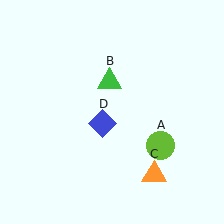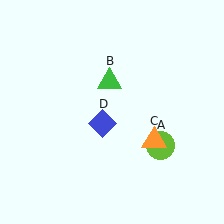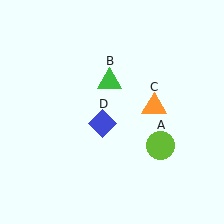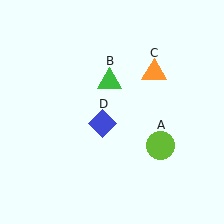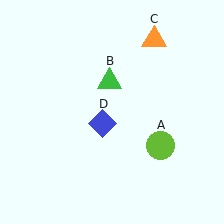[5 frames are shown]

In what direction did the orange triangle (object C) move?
The orange triangle (object C) moved up.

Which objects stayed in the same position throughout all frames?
Lime circle (object A) and green triangle (object B) and blue diamond (object D) remained stationary.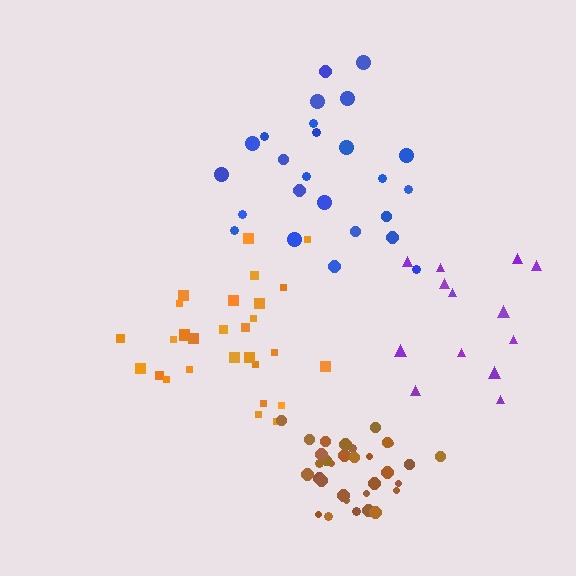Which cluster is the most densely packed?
Brown.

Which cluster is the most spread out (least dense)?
Purple.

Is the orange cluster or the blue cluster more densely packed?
Orange.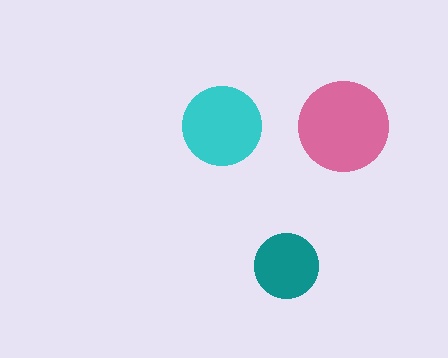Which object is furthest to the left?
The cyan circle is leftmost.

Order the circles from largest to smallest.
the pink one, the cyan one, the teal one.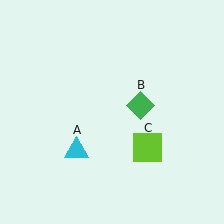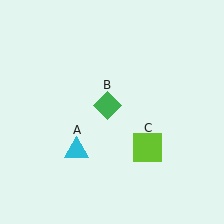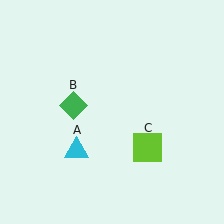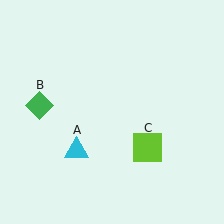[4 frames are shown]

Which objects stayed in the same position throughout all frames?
Cyan triangle (object A) and lime square (object C) remained stationary.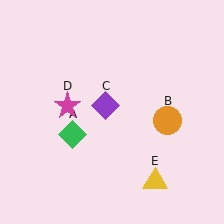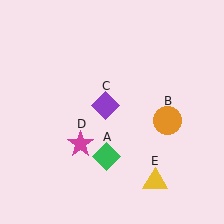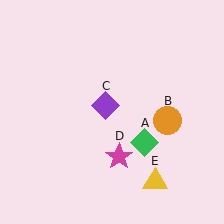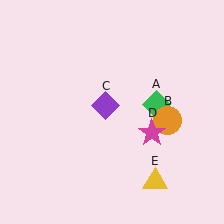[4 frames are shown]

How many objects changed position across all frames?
2 objects changed position: green diamond (object A), magenta star (object D).